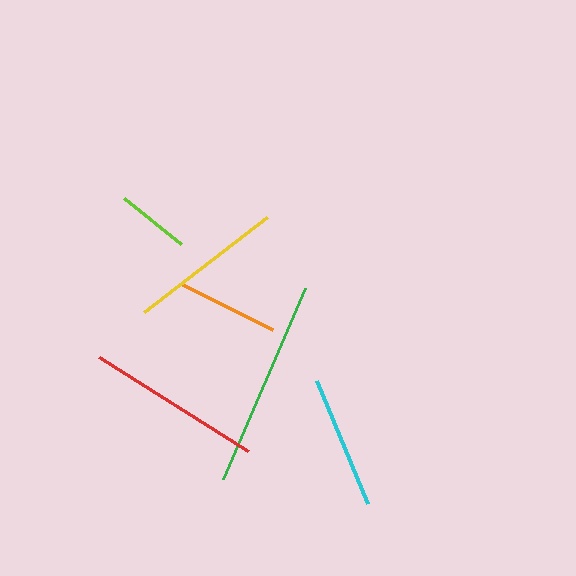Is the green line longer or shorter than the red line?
The green line is longer than the red line.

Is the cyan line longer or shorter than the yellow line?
The yellow line is longer than the cyan line.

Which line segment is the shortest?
The lime line is the shortest at approximately 73 pixels.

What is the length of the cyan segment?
The cyan segment is approximately 133 pixels long.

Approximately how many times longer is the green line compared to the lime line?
The green line is approximately 2.8 times the length of the lime line.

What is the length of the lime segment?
The lime segment is approximately 73 pixels long.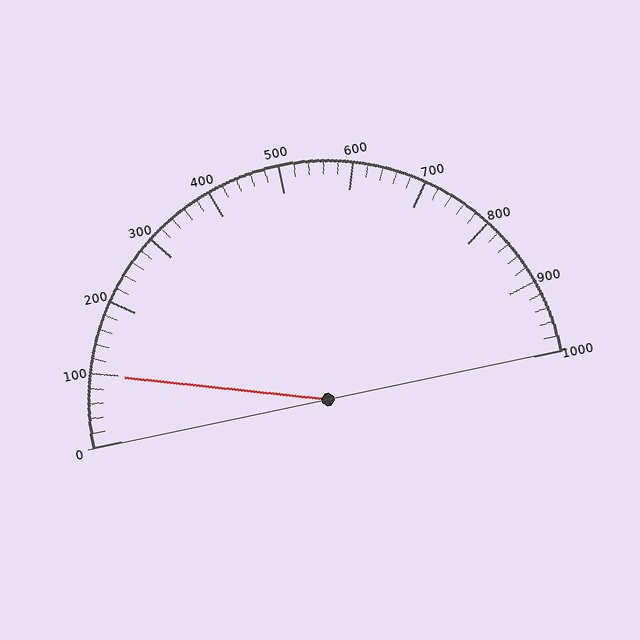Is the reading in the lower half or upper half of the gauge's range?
The reading is in the lower half of the range (0 to 1000).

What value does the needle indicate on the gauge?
The needle indicates approximately 100.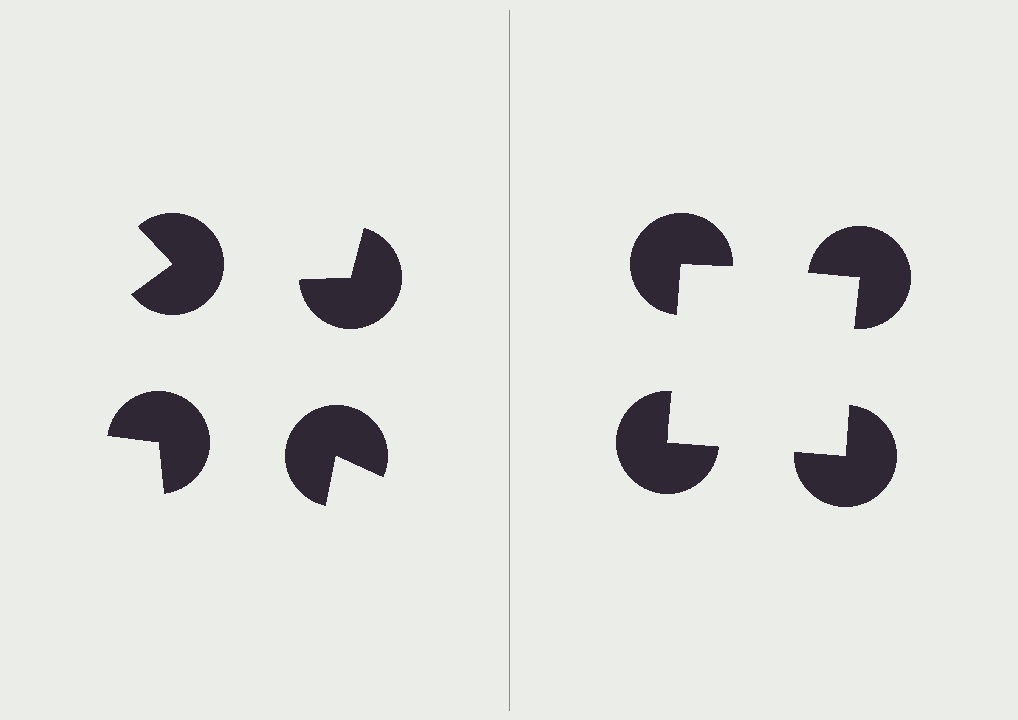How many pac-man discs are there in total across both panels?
8 — 4 on each side.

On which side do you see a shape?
An illusory square appears on the right side. On the left side the wedge cuts are rotated, so no coherent shape forms.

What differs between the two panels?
The pac-man discs are positioned identically on both sides; only the wedge orientations differ. On the right they align to a square; on the left they are misaligned.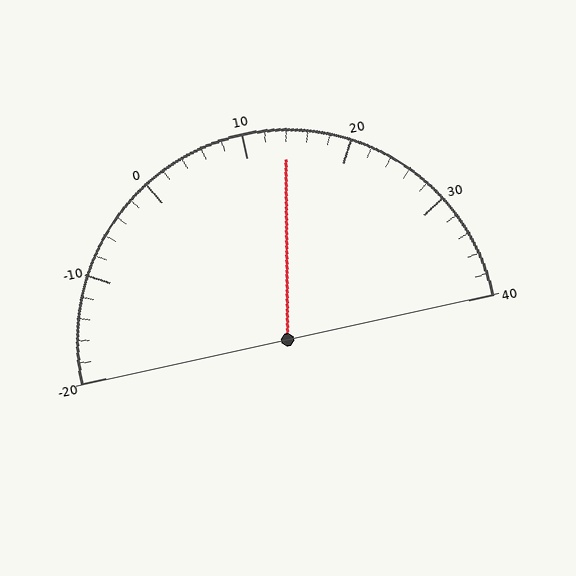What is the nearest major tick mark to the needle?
The nearest major tick mark is 10.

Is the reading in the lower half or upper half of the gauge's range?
The reading is in the upper half of the range (-20 to 40).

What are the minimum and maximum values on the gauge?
The gauge ranges from -20 to 40.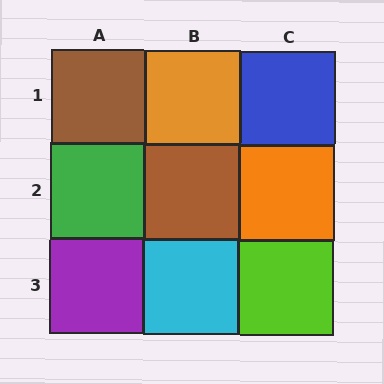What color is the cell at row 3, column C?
Lime.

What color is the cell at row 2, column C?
Orange.